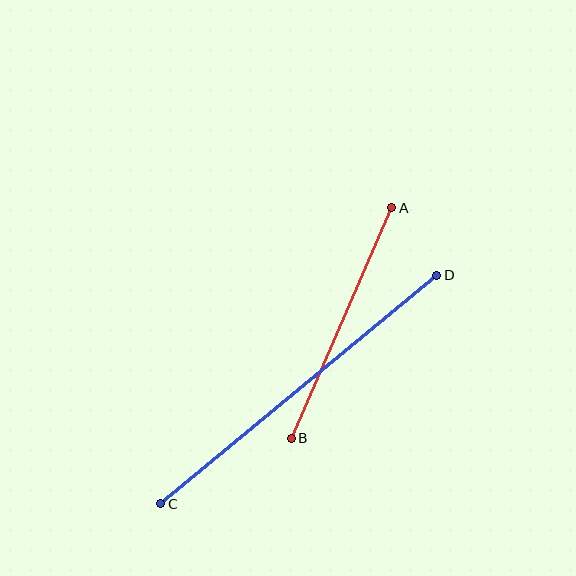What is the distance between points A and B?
The distance is approximately 251 pixels.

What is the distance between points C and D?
The distance is approximately 358 pixels.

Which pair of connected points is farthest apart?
Points C and D are farthest apart.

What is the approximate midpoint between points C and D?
The midpoint is at approximately (299, 390) pixels.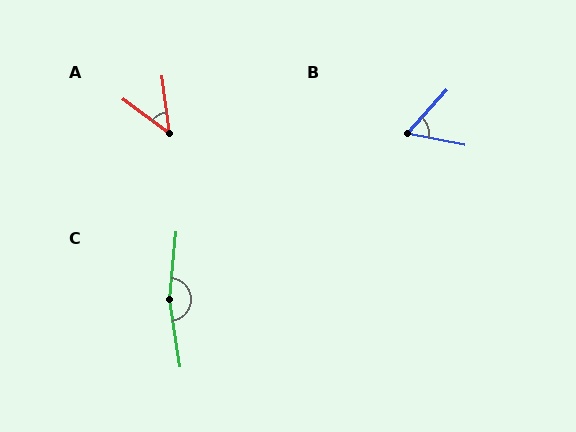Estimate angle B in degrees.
Approximately 59 degrees.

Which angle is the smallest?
A, at approximately 46 degrees.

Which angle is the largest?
C, at approximately 166 degrees.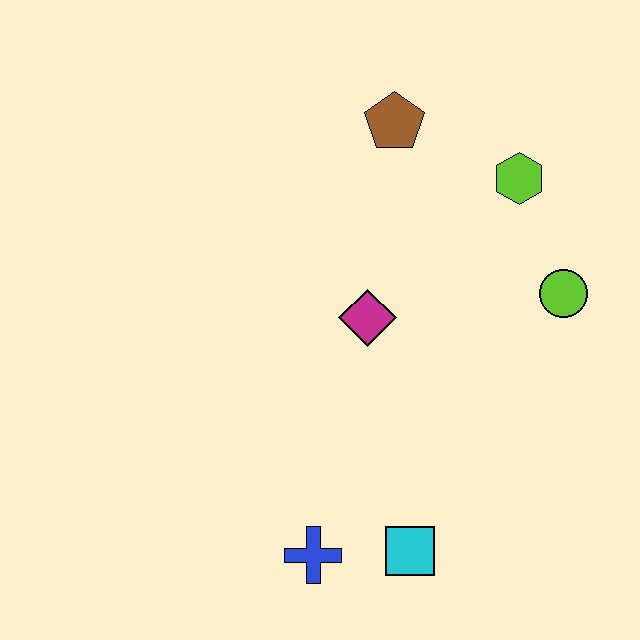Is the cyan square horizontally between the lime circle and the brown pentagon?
Yes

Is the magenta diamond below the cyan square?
No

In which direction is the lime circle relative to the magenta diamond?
The lime circle is to the right of the magenta diamond.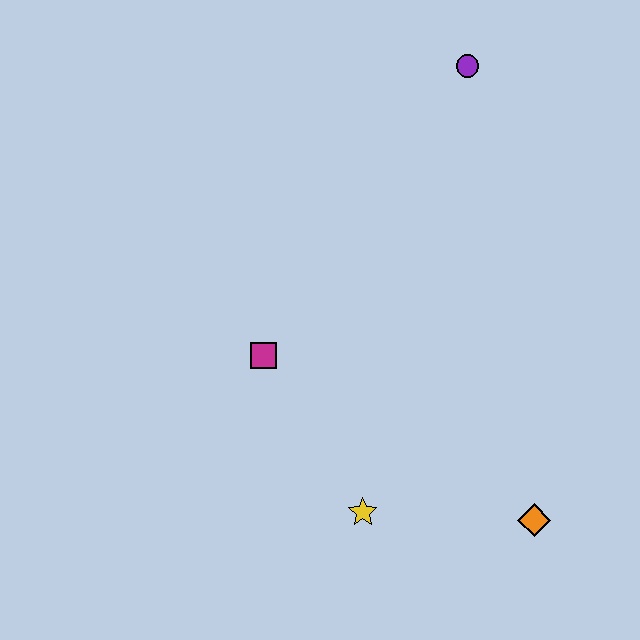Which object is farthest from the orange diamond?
The purple circle is farthest from the orange diamond.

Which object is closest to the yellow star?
The orange diamond is closest to the yellow star.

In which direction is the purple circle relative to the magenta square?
The purple circle is above the magenta square.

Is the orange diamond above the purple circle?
No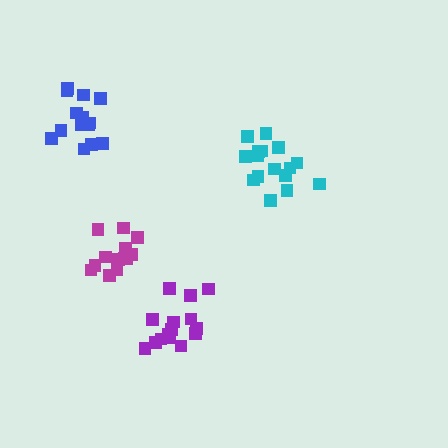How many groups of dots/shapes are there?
There are 4 groups.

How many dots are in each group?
Group 1: 15 dots, Group 2: 14 dots, Group 3: 16 dots, Group 4: 14 dots (59 total).